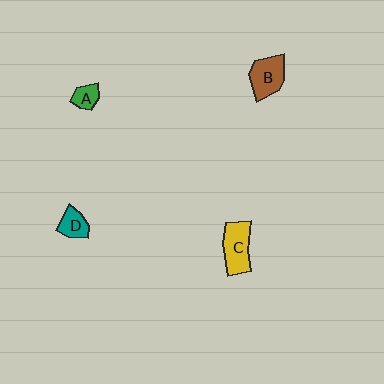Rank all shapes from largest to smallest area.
From largest to smallest: C (yellow), B (brown), D (teal), A (green).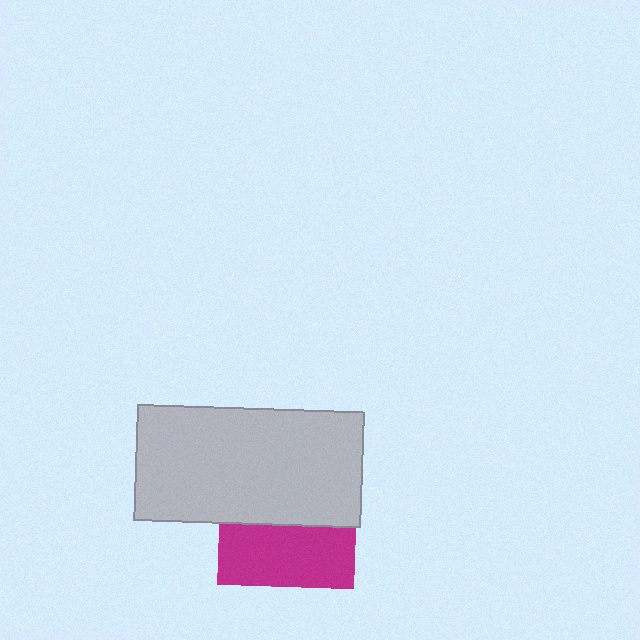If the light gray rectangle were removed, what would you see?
You would see the complete magenta square.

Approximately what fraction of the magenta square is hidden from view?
Roughly 56% of the magenta square is hidden behind the light gray rectangle.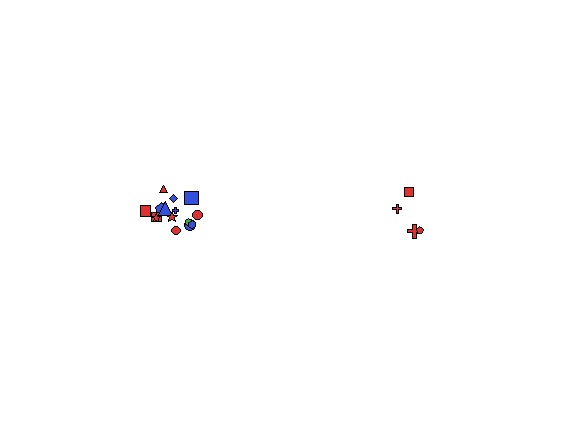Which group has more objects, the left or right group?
The left group.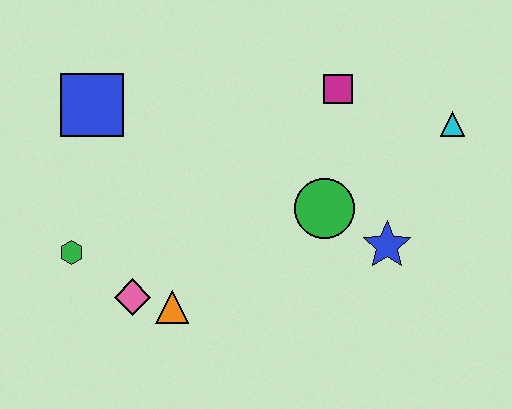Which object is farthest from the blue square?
The cyan triangle is farthest from the blue square.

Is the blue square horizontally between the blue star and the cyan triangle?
No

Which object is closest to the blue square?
The green hexagon is closest to the blue square.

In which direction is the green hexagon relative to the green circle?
The green hexagon is to the left of the green circle.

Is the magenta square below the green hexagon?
No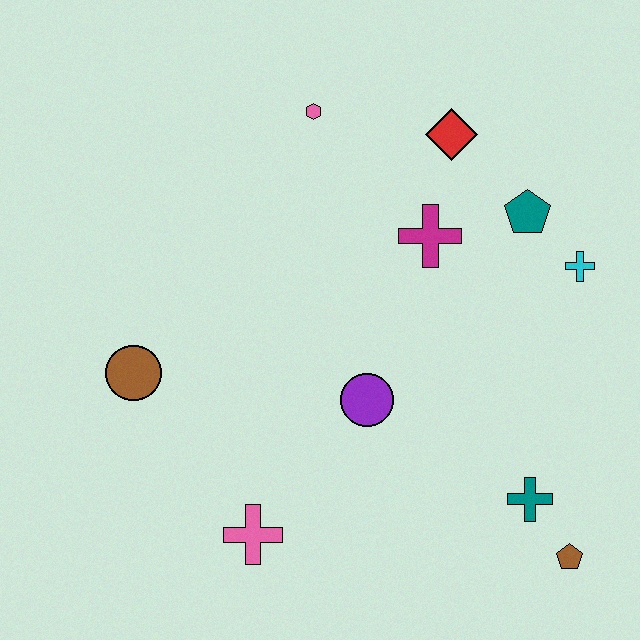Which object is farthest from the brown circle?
The brown pentagon is farthest from the brown circle.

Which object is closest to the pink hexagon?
The red diamond is closest to the pink hexagon.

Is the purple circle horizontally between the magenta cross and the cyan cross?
No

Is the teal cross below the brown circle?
Yes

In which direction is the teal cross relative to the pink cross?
The teal cross is to the right of the pink cross.